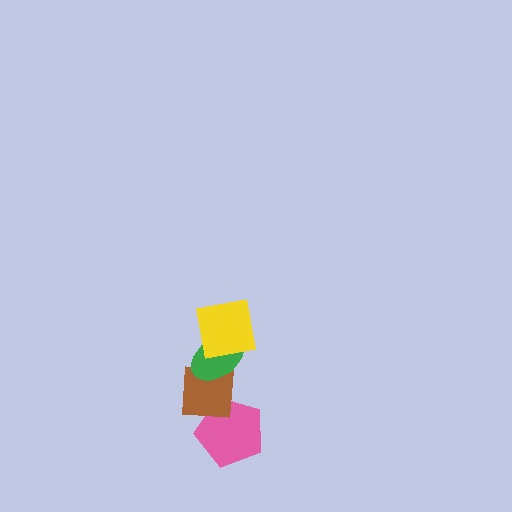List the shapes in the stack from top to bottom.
From top to bottom: the yellow square, the green ellipse, the brown square, the pink pentagon.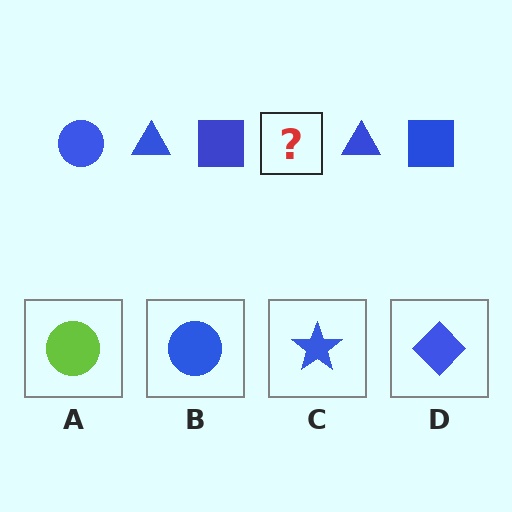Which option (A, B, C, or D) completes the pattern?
B.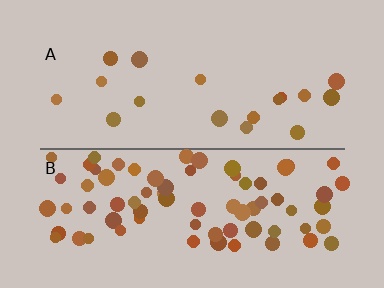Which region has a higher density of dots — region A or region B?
B (the bottom).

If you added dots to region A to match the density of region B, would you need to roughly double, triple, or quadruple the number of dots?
Approximately quadruple.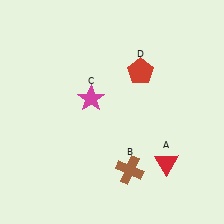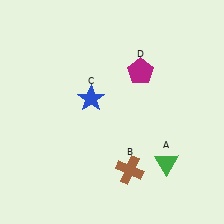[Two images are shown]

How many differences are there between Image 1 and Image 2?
There are 3 differences between the two images.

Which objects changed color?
A changed from red to green. C changed from magenta to blue. D changed from red to magenta.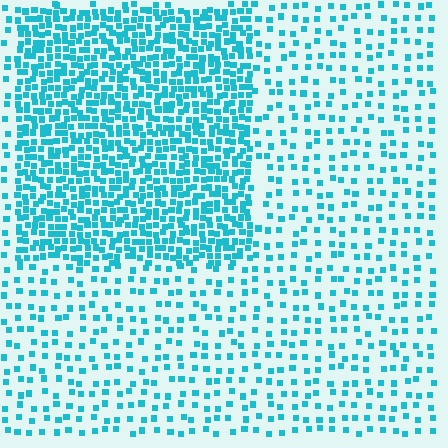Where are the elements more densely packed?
The elements are more densely packed inside the rectangle boundary.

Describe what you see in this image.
The image contains small cyan elements arranged at two different densities. A rectangle-shaped region is visible where the elements are more densely packed than the surrounding area.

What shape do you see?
I see a rectangle.